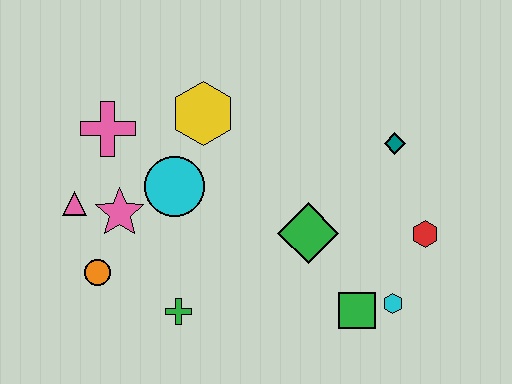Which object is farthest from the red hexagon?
The pink triangle is farthest from the red hexagon.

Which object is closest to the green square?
The cyan hexagon is closest to the green square.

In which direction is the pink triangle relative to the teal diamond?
The pink triangle is to the left of the teal diamond.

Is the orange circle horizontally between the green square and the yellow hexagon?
No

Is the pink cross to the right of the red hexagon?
No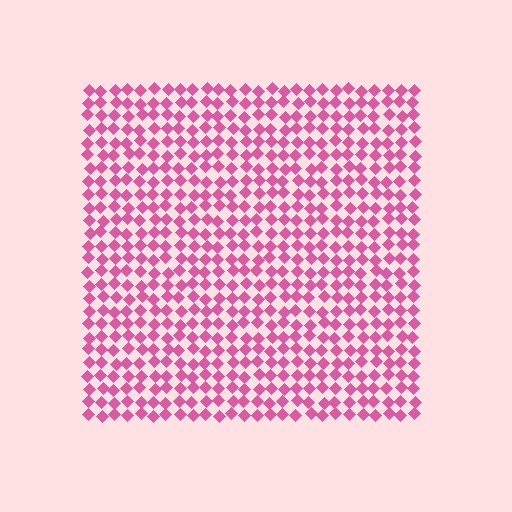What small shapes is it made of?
It is made of small diamonds.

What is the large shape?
The large shape is a square.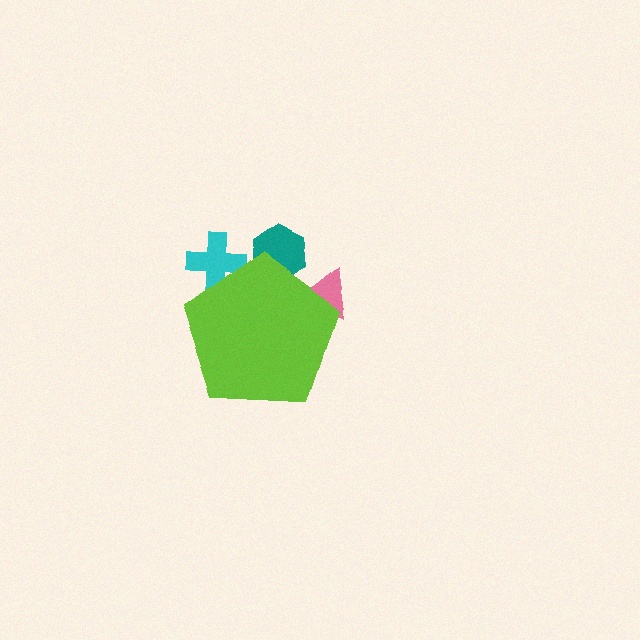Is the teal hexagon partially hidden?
Yes, the teal hexagon is partially hidden behind the lime pentagon.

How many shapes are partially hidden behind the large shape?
3 shapes are partially hidden.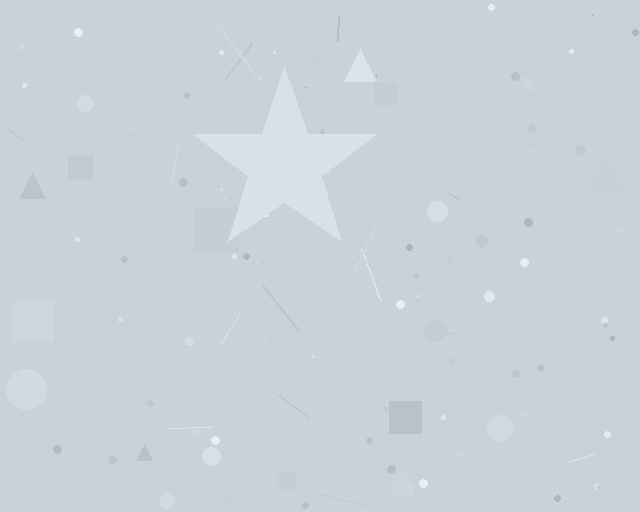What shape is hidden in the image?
A star is hidden in the image.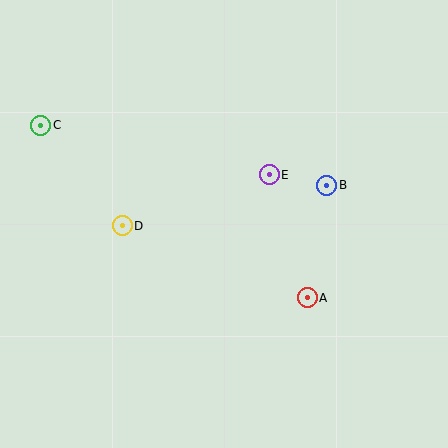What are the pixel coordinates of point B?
Point B is at (327, 185).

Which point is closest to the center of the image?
Point E at (269, 175) is closest to the center.